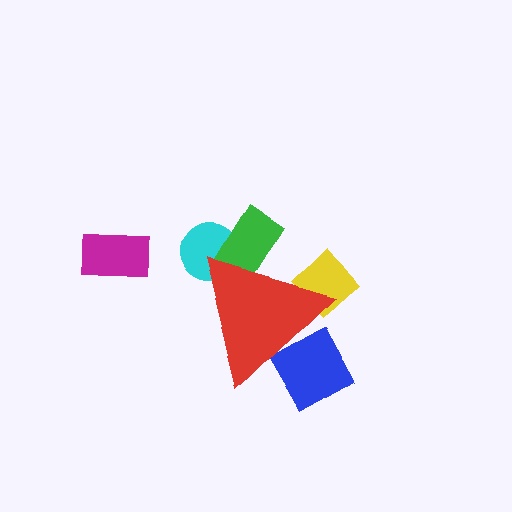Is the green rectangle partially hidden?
Yes, the green rectangle is partially hidden behind the red triangle.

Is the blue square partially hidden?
Yes, the blue square is partially hidden behind the red triangle.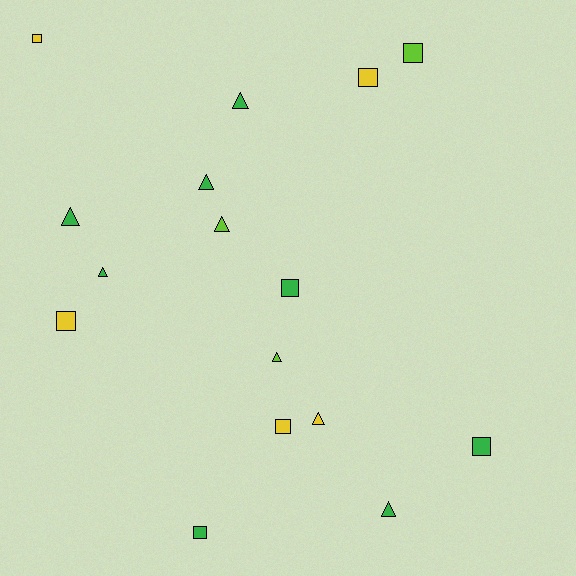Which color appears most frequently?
Green, with 8 objects.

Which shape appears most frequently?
Triangle, with 8 objects.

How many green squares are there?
There are 3 green squares.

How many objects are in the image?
There are 16 objects.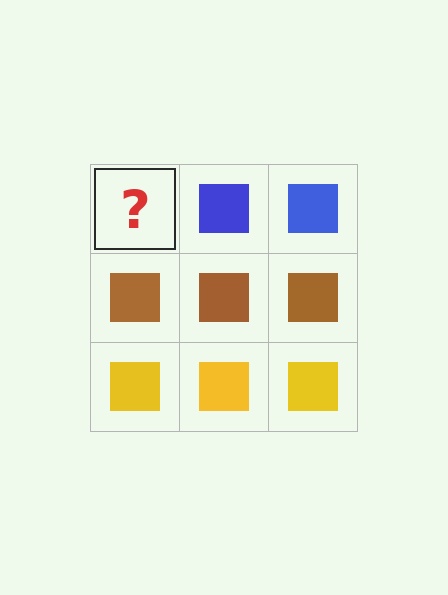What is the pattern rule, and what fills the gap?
The rule is that each row has a consistent color. The gap should be filled with a blue square.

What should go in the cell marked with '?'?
The missing cell should contain a blue square.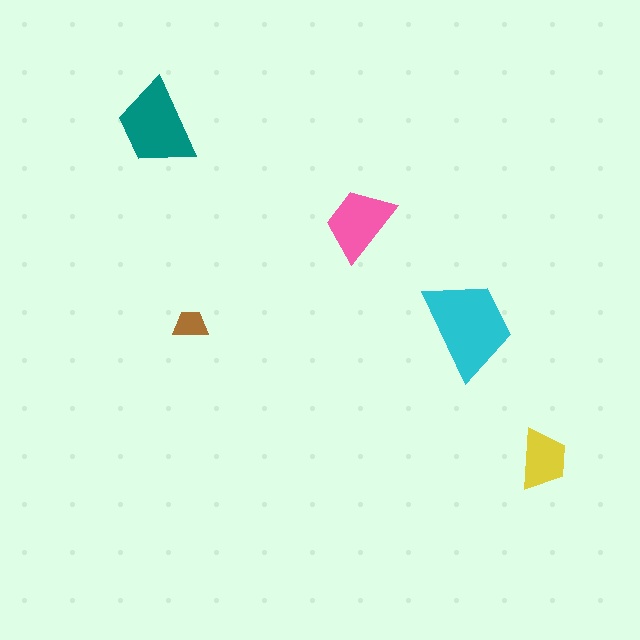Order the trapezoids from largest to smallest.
the cyan one, the teal one, the pink one, the yellow one, the brown one.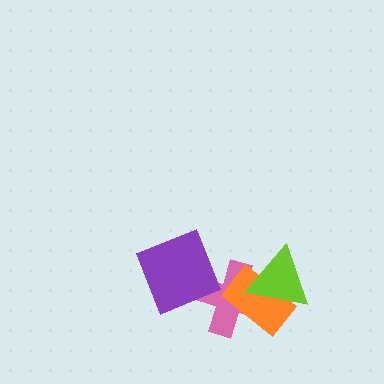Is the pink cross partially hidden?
Yes, it is partially covered by another shape.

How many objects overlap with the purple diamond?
1 object overlaps with the purple diamond.